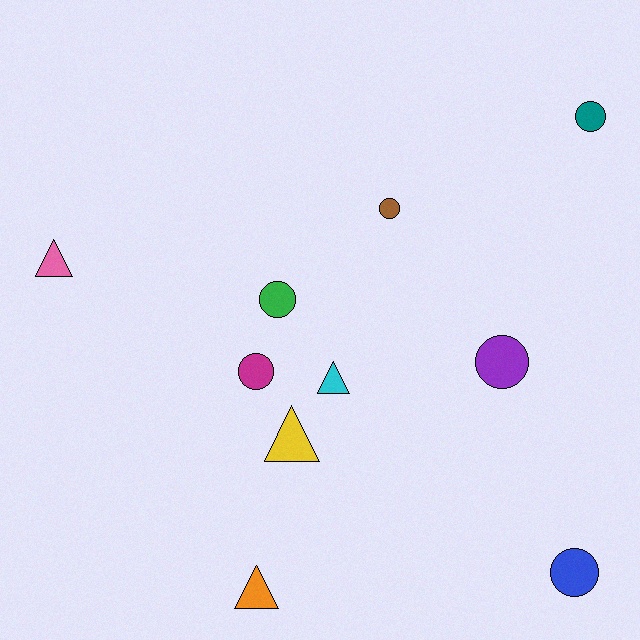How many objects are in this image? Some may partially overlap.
There are 10 objects.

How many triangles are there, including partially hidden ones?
There are 4 triangles.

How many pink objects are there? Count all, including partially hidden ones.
There is 1 pink object.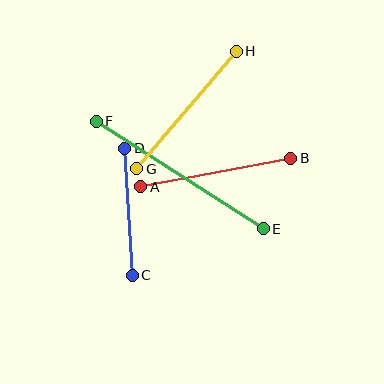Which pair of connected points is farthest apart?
Points E and F are farthest apart.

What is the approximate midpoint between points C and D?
The midpoint is at approximately (129, 212) pixels.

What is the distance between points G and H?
The distance is approximately 154 pixels.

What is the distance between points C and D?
The distance is approximately 128 pixels.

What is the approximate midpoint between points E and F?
The midpoint is at approximately (180, 175) pixels.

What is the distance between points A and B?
The distance is approximately 153 pixels.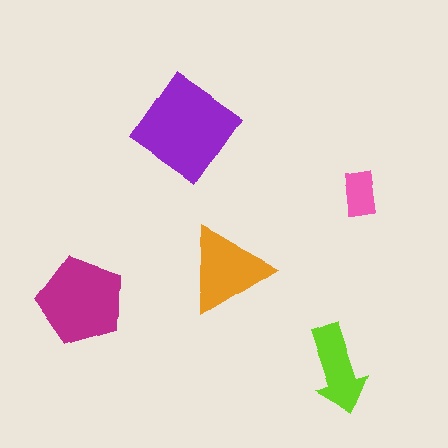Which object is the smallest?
The pink rectangle.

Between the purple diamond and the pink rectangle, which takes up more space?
The purple diamond.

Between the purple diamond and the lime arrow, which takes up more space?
The purple diamond.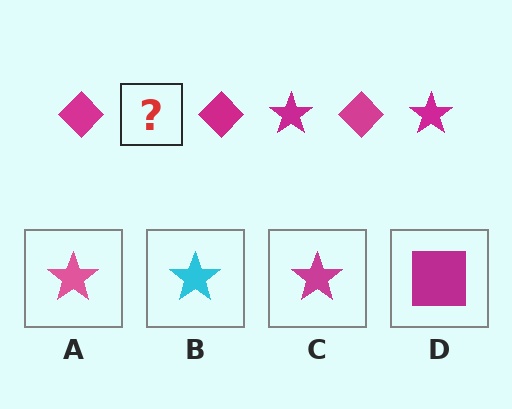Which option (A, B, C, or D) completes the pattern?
C.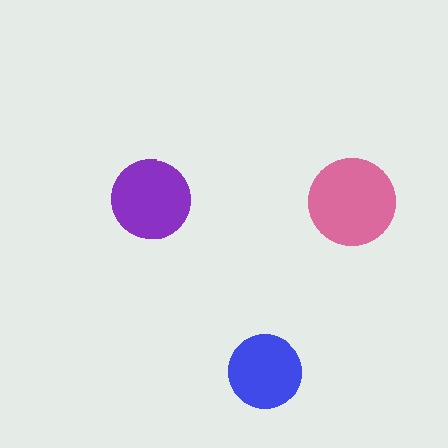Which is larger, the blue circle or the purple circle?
The purple one.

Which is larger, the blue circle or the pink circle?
The pink one.